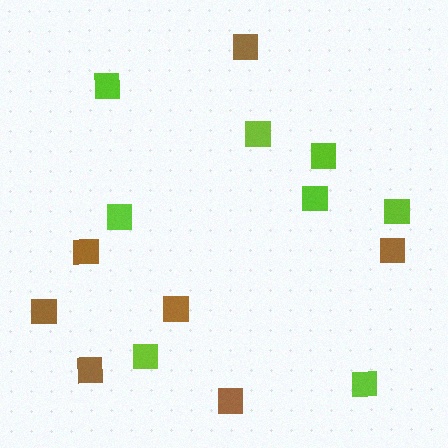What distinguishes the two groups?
There are 2 groups: one group of lime squares (8) and one group of brown squares (7).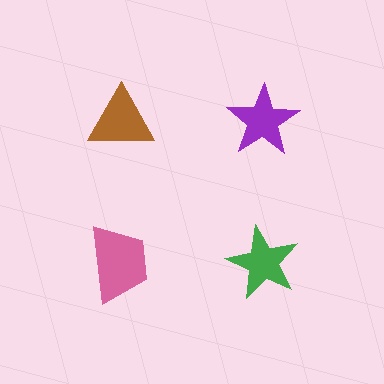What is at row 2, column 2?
A green star.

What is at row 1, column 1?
A brown triangle.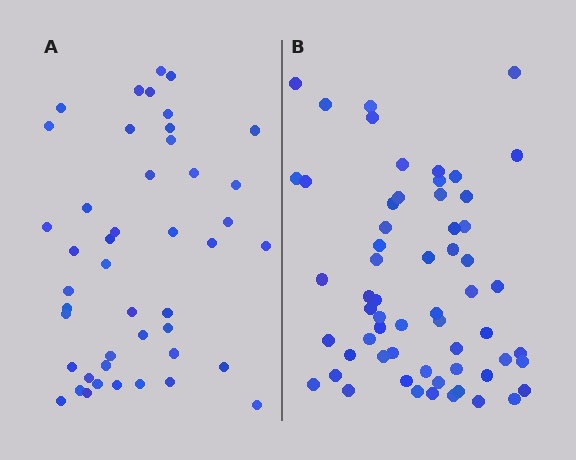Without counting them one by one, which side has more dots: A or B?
Region B (the right region) has more dots.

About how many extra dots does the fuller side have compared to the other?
Region B has approximately 15 more dots than region A.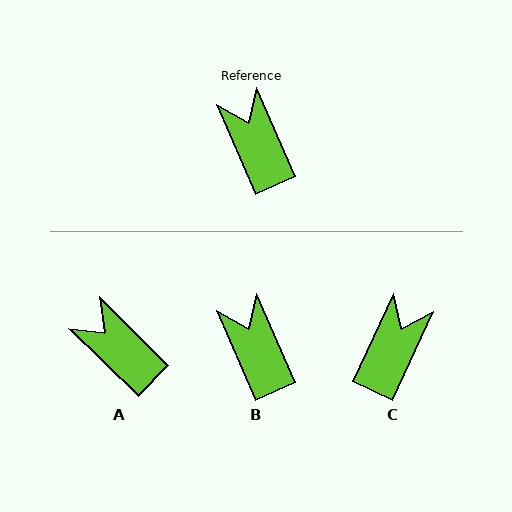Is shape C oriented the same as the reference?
No, it is off by about 48 degrees.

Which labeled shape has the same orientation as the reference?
B.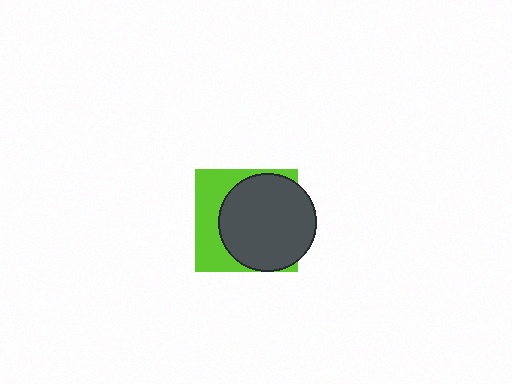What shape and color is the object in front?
The object in front is a dark gray circle.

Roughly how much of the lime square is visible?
A small part of it is visible (roughly 36%).